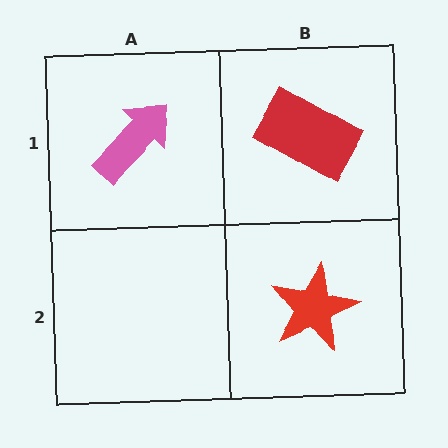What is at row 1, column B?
A red rectangle.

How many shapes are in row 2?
1 shape.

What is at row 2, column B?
A red star.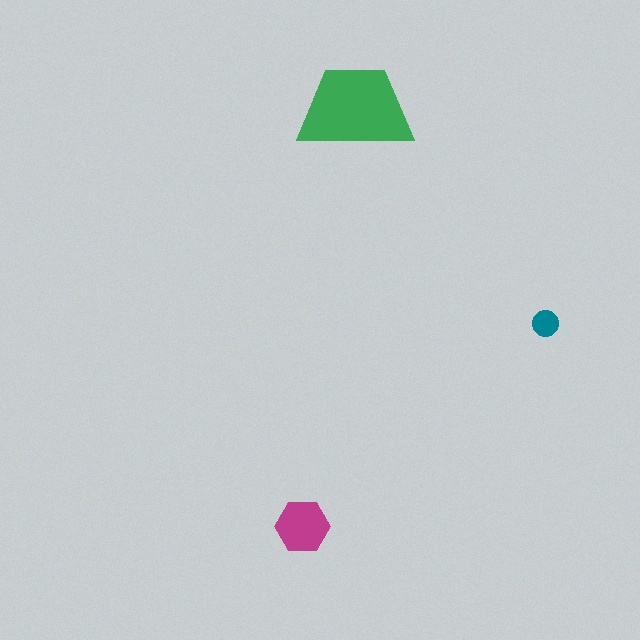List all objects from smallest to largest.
The teal circle, the magenta hexagon, the green trapezoid.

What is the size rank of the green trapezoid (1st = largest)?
1st.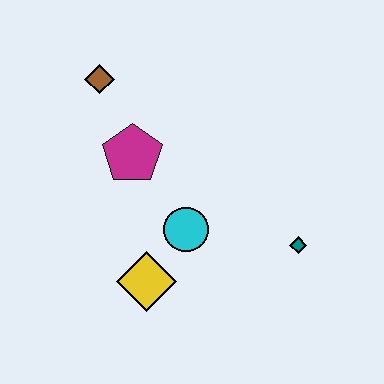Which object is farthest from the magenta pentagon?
The teal diamond is farthest from the magenta pentagon.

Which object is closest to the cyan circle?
The yellow diamond is closest to the cyan circle.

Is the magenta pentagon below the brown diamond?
Yes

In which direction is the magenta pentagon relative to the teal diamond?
The magenta pentagon is to the left of the teal diamond.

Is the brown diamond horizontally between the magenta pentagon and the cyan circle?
No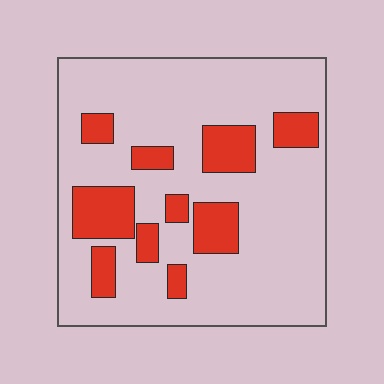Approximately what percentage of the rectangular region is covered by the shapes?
Approximately 20%.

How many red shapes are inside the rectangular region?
10.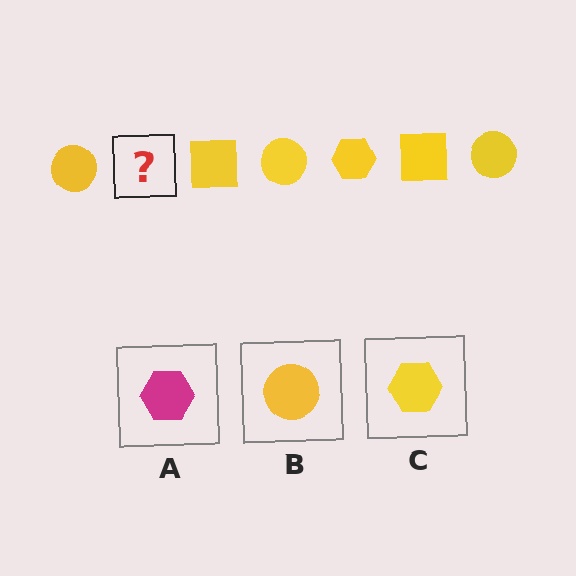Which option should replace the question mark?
Option C.